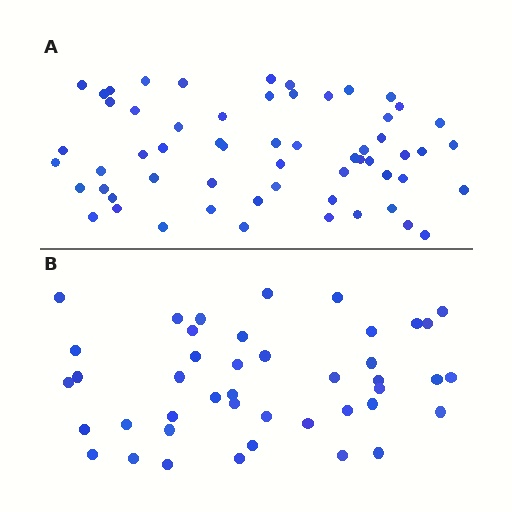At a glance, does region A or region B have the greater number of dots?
Region A (the top region) has more dots.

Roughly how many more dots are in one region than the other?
Region A has approximately 15 more dots than region B.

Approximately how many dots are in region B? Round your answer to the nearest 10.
About 40 dots. (The exact count is 43, which rounds to 40.)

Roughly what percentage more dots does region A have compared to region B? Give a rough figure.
About 35% more.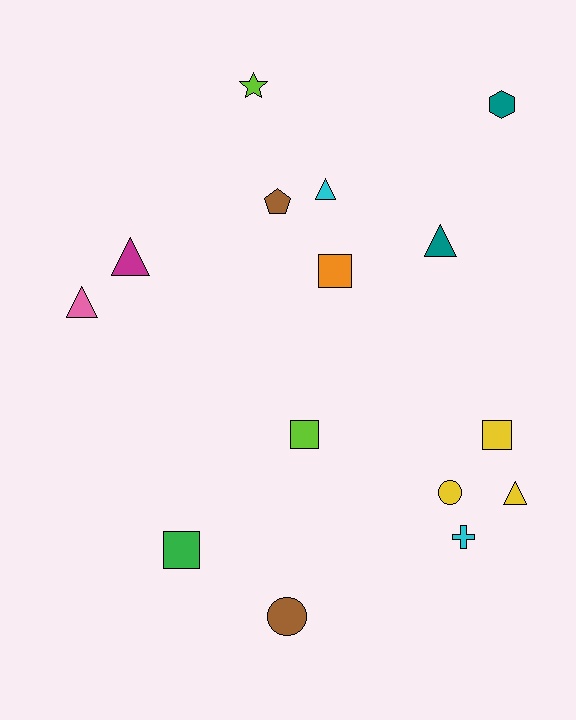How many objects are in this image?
There are 15 objects.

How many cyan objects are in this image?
There are 2 cyan objects.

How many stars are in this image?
There is 1 star.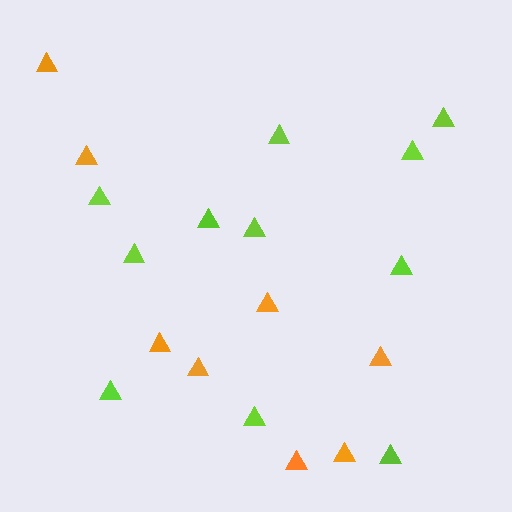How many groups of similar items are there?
There are 2 groups: one group of orange triangles (8) and one group of lime triangles (11).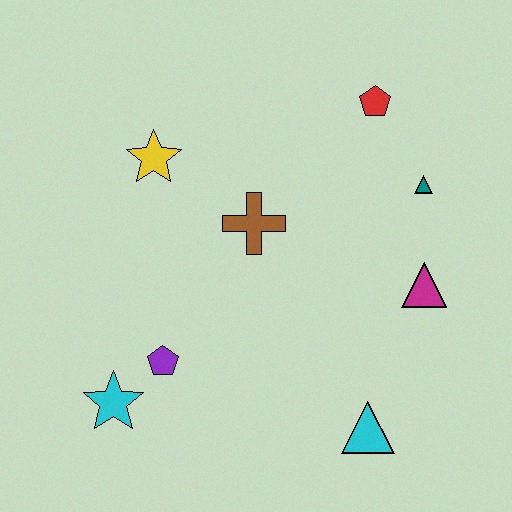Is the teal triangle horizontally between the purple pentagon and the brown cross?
No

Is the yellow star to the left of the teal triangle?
Yes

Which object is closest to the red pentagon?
The teal triangle is closest to the red pentagon.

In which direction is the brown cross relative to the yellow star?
The brown cross is to the right of the yellow star.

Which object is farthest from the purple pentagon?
The red pentagon is farthest from the purple pentagon.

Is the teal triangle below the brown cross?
No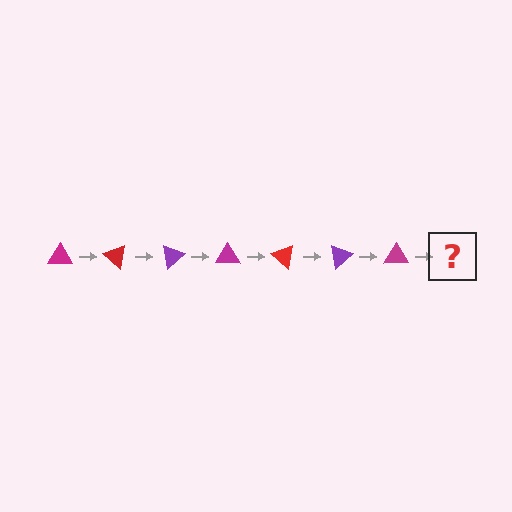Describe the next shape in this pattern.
It should be a red triangle, rotated 280 degrees from the start.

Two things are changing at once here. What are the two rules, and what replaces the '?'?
The two rules are that it rotates 40 degrees each step and the color cycles through magenta, red, and purple. The '?' should be a red triangle, rotated 280 degrees from the start.